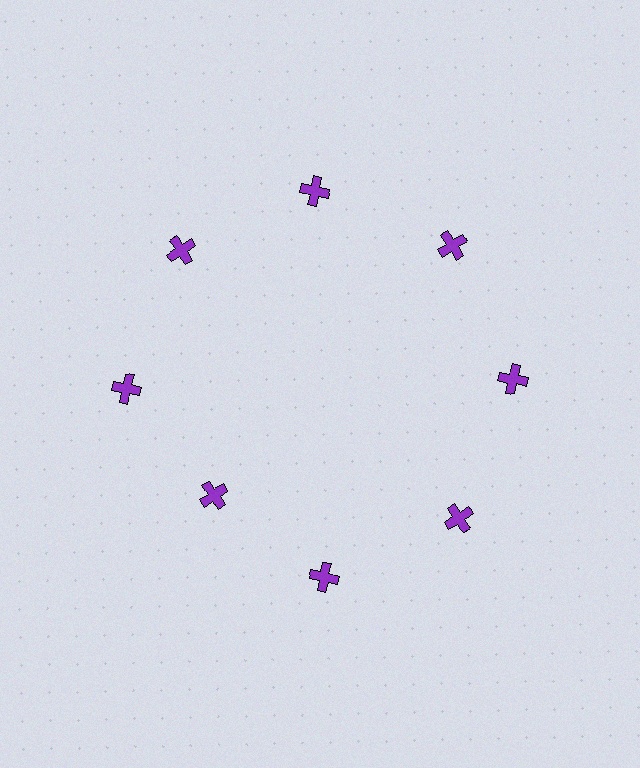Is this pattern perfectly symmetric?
No. The 8 purple crosses are arranged in a ring, but one element near the 8 o'clock position is pulled inward toward the center, breaking the 8-fold rotational symmetry.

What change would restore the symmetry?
The symmetry would be restored by moving it outward, back onto the ring so that all 8 crosses sit at equal angles and equal distance from the center.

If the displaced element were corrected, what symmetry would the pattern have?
It would have 8-fold rotational symmetry — the pattern would map onto itself every 45 degrees.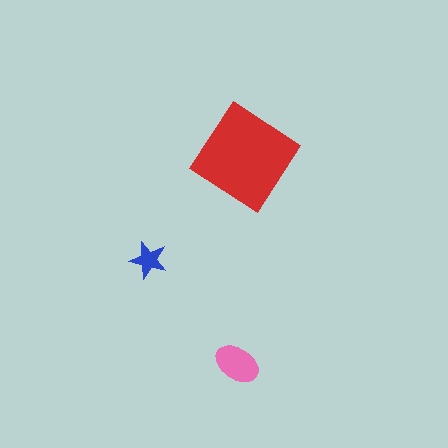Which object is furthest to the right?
The red diamond is rightmost.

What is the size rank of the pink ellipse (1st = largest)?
2nd.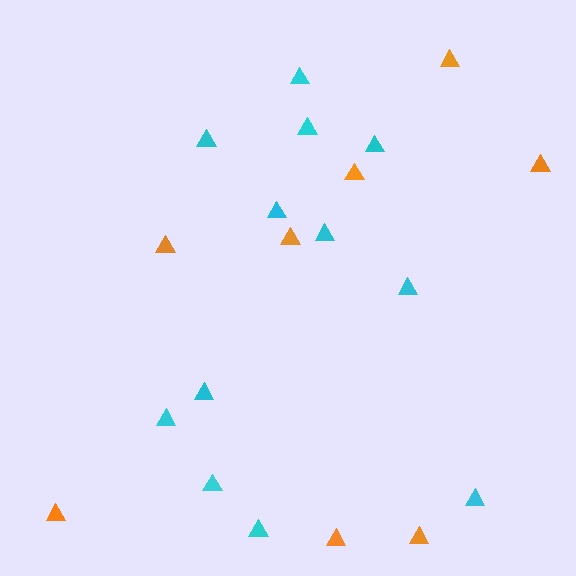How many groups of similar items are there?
There are 2 groups: one group of cyan triangles (12) and one group of orange triangles (8).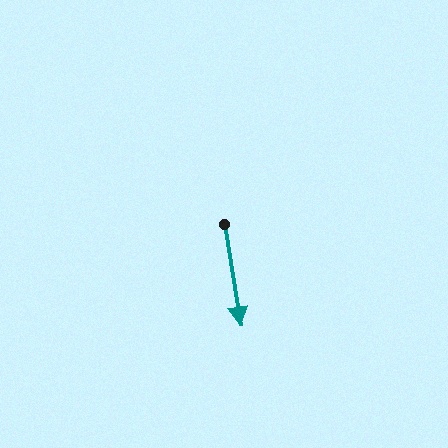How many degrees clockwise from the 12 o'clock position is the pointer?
Approximately 171 degrees.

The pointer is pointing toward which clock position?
Roughly 6 o'clock.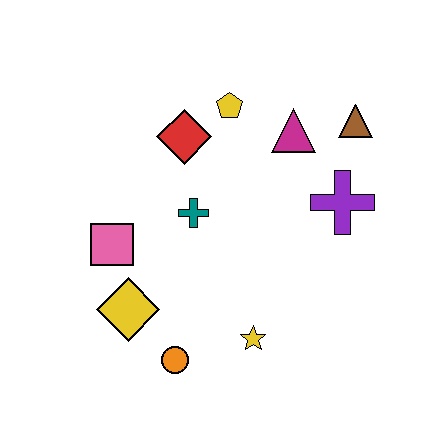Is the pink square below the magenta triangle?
Yes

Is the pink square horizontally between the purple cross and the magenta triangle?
No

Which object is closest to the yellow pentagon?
The red diamond is closest to the yellow pentagon.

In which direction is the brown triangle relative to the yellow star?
The brown triangle is above the yellow star.